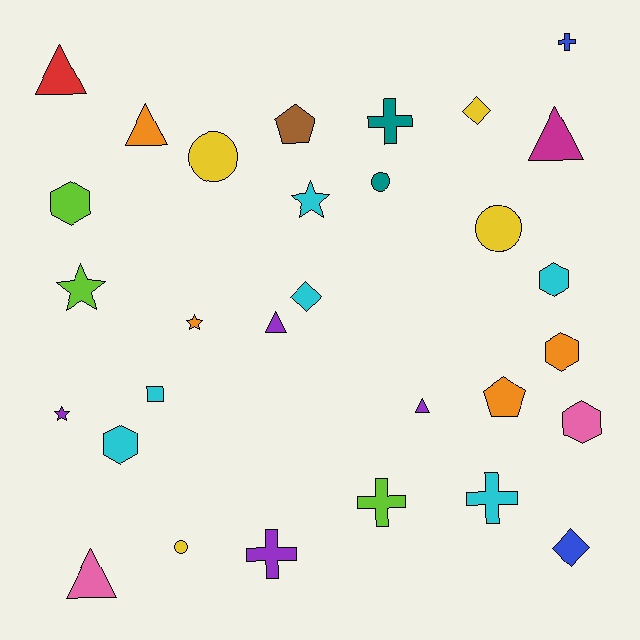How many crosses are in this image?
There are 5 crosses.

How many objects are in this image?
There are 30 objects.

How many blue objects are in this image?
There are 2 blue objects.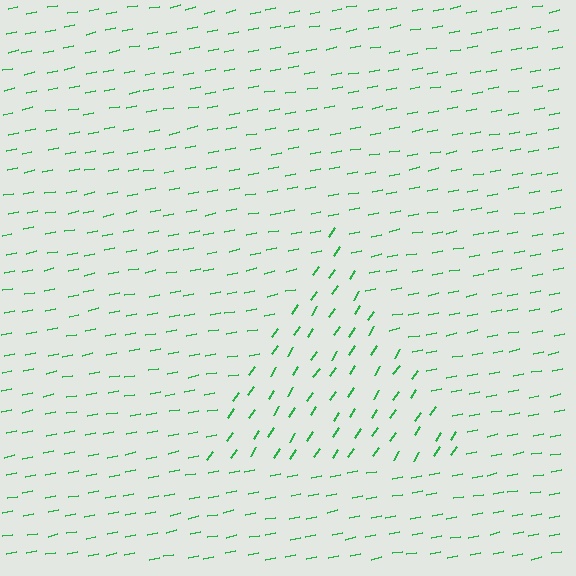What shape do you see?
I see a triangle.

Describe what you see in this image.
The image is filled with small green line segments. A triangle region in the image has lines oriented differently from the surrounding lines, creating a visible texture boundary.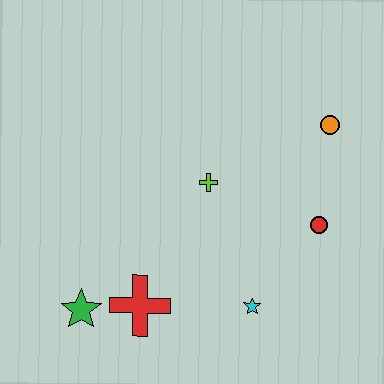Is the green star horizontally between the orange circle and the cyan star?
No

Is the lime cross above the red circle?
Yes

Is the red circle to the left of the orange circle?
Yes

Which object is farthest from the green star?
The orange circle is farthest from the green star.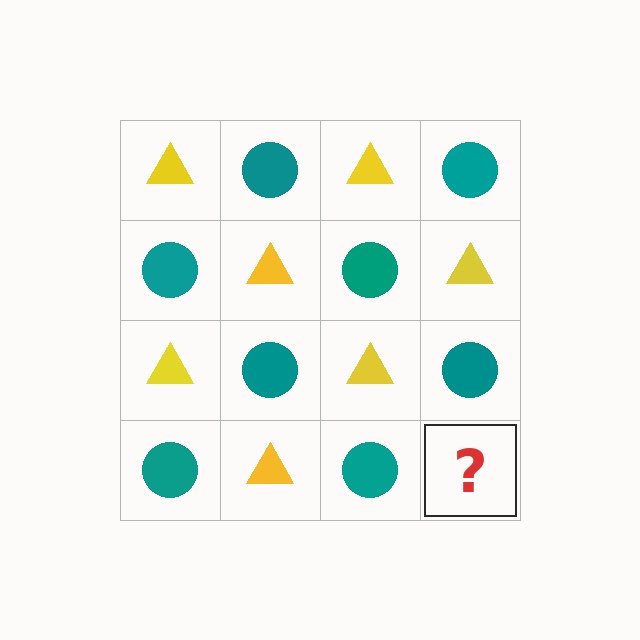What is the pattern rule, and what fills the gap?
The rule is that it alternates yellow triangle and teal circle in a checkerboard pattern. The gap should be filled with a yellow triangle.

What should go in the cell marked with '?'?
The missing cell should contain a yellow triangle.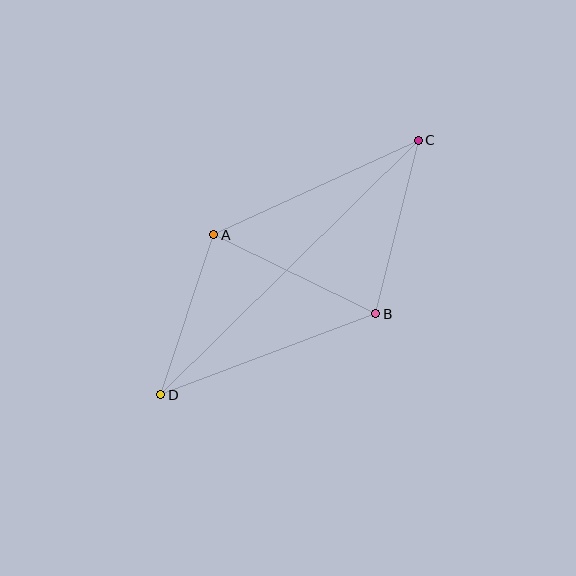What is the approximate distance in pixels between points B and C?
The distance between B and C is approximately 179 pixels.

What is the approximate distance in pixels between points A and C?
The distance between A and C is approximately 226 pixels.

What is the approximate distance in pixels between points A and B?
The distance between A and B is approximately 181 pixels.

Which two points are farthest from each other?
Points C and D are farthest from each other.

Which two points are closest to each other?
Points A and D are closest to each other.